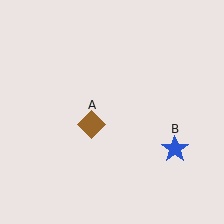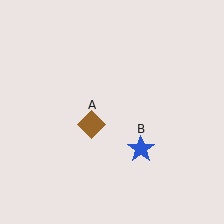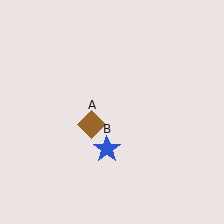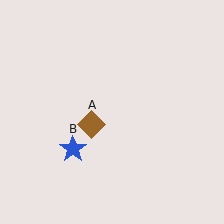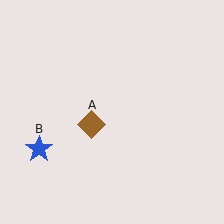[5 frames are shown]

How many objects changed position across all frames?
1 object changed position: blue star (object B).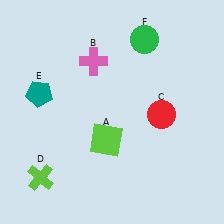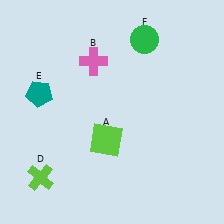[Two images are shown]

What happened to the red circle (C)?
The red circle (C) was removed in Image 2. It was in the bottom-right area of Image 1.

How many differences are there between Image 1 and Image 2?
There is 1 difference between the two images.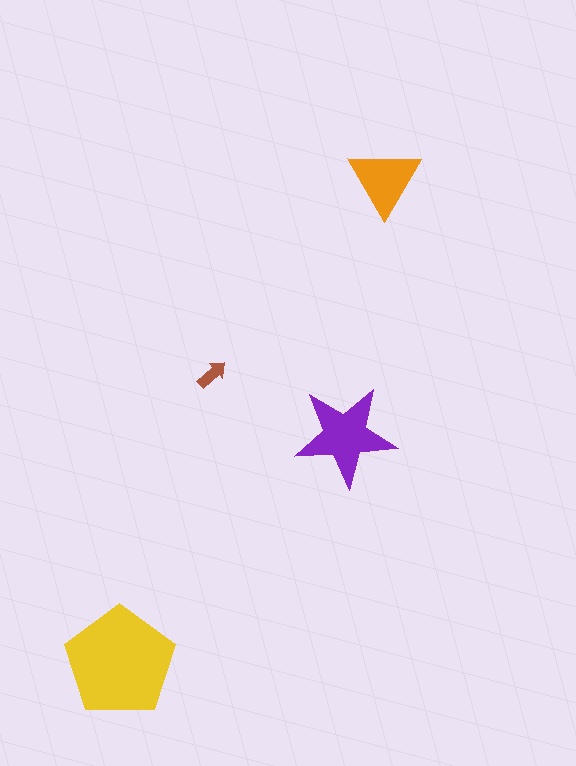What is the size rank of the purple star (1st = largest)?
2nd.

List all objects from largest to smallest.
The yellow pentagon, the purple star, the orange triangle, the brown arrow.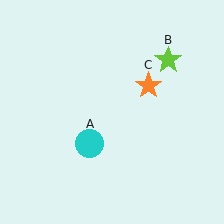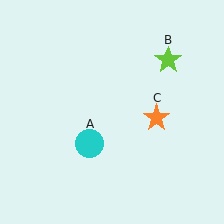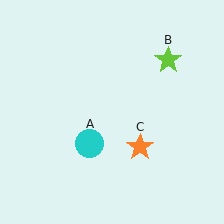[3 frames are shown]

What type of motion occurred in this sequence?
The orange star (object C) rotated clockwise around the center of the scene.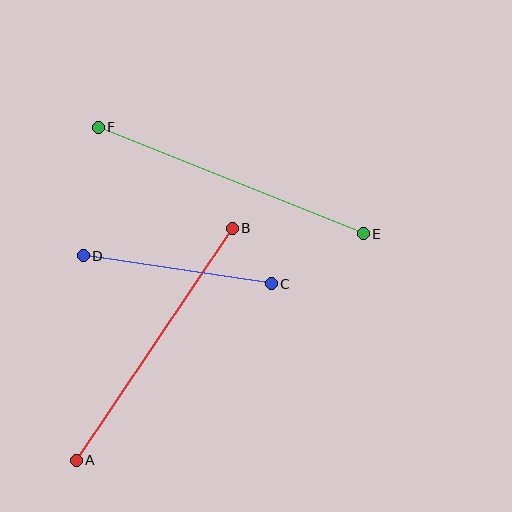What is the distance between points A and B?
The distance is approximately 280 pixels.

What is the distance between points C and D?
The distance is approximately 190 pixels.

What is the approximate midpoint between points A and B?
The midpoint is at approximately (154, 344) pixels.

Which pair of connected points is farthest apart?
Points E and F are farthest apart.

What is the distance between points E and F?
The distance is approximately 286 pixels.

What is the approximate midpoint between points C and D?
The midpoint is at approximately (177, 270) pixels.